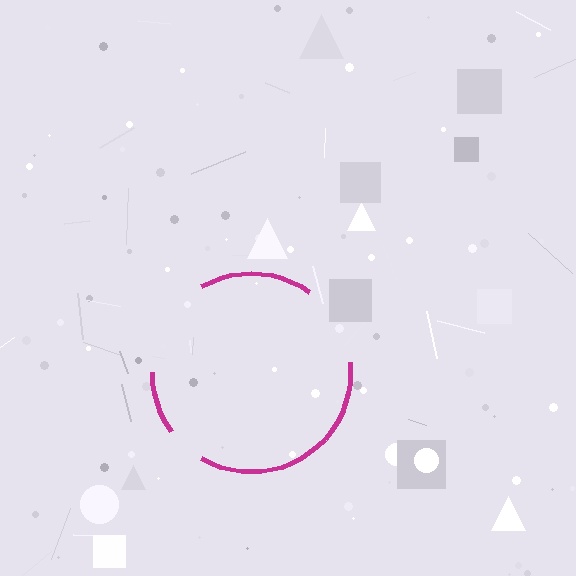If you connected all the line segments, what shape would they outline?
They would outline a circle.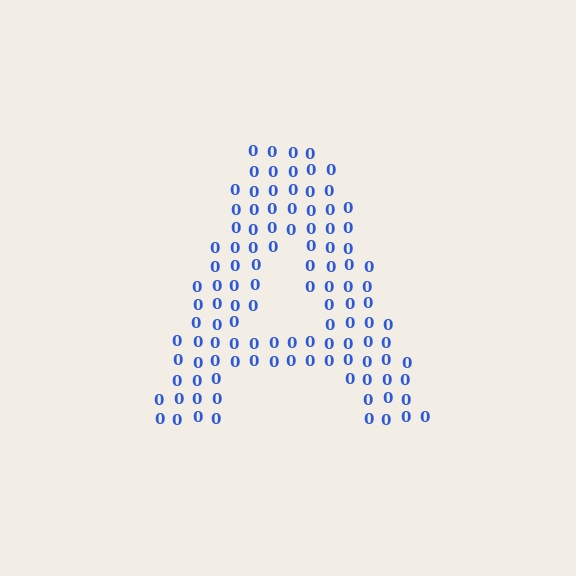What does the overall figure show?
The overall figure shows the letter A.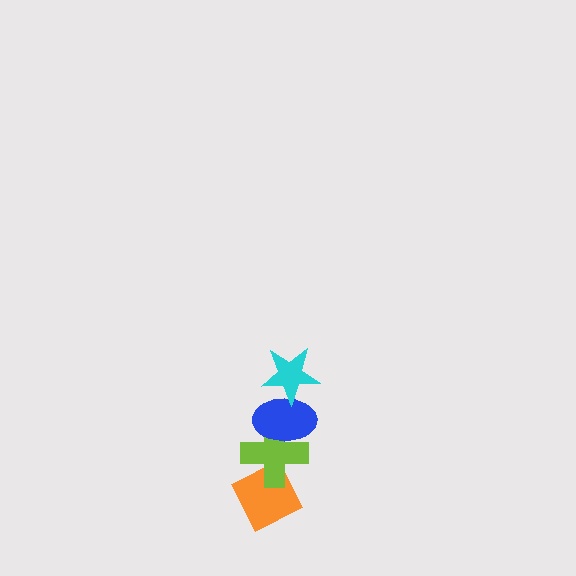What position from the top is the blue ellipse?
The blue ellipse is 2nd from the top.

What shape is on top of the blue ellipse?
The cyan star is on top of the blue ellipse.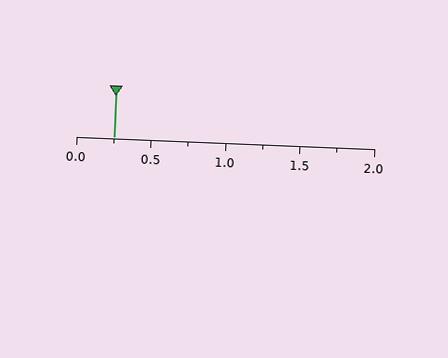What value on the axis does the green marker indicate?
The marker indicates approximately 0.25.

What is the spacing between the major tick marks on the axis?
The major ticks are spaced 0.5 apart.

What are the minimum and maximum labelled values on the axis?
The axis runs from 0.0 to 2.0.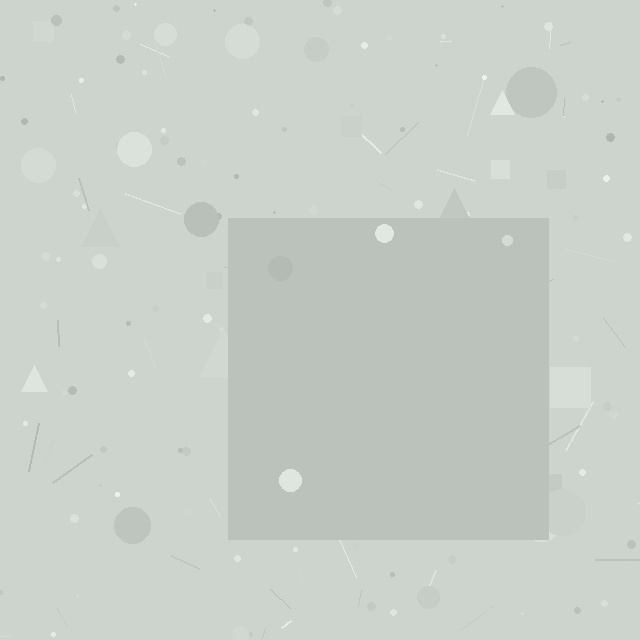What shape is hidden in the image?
A square is hidden in the image.